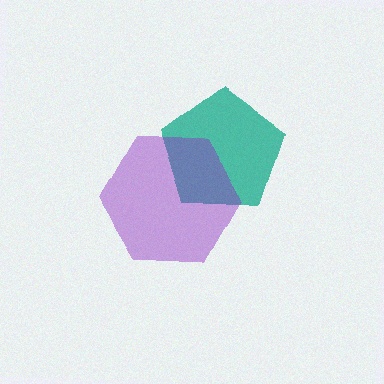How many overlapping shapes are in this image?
There are 2 overlapping shapes in the image.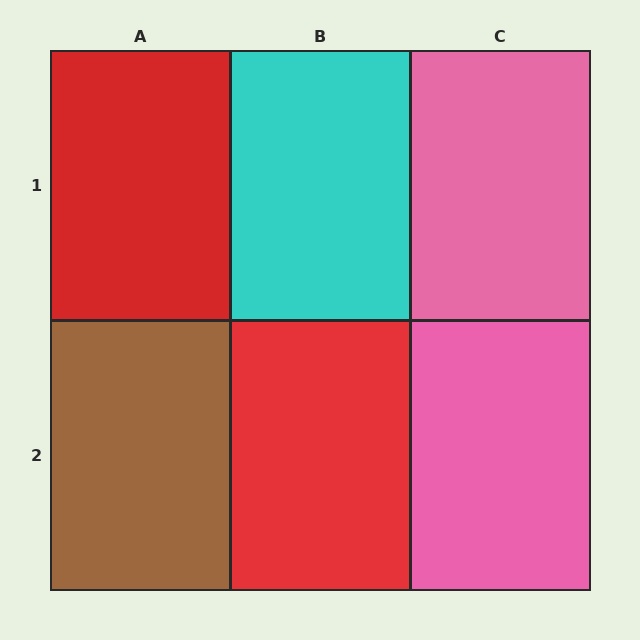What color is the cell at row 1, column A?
Red.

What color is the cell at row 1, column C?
Pink.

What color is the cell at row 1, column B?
Cyan.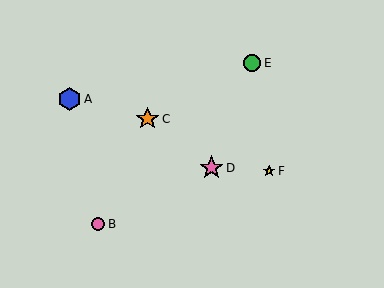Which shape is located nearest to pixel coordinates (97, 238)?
The pink circle (labeled B) at (98, 224) is nearest to that location.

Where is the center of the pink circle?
The center of the pink circle is at (98, 224).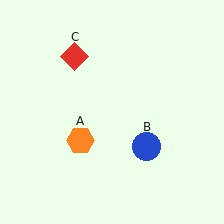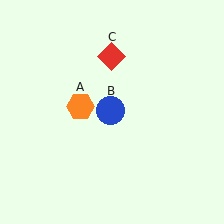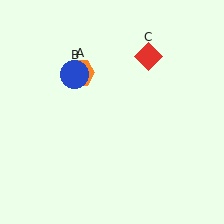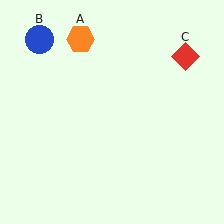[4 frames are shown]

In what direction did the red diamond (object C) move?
The red diamond (object C) moved right.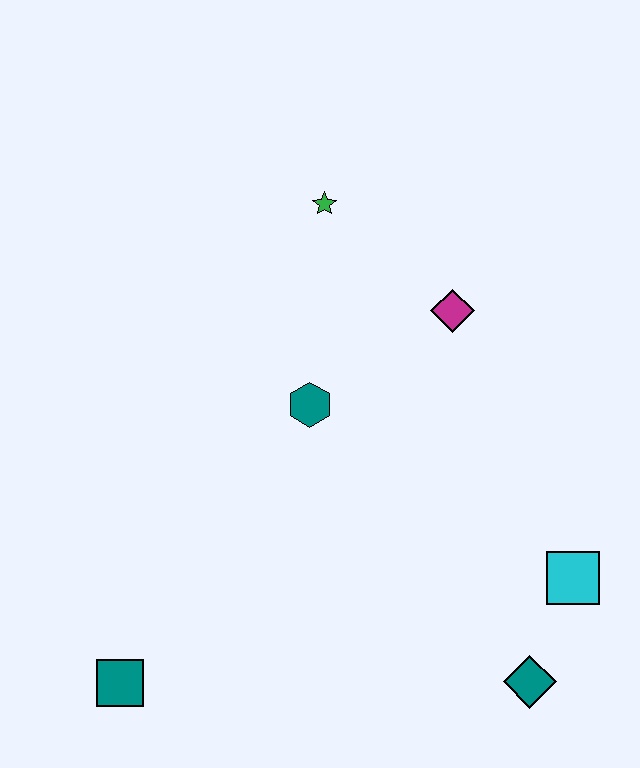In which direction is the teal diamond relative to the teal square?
The teal diamond is to the right of the teal square.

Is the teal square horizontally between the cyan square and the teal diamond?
No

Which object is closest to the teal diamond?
The cyan square is closest to the teal diamond.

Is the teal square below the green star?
Yes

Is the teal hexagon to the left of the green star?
Yes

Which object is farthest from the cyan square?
The teal square is farthest from the cyan square.